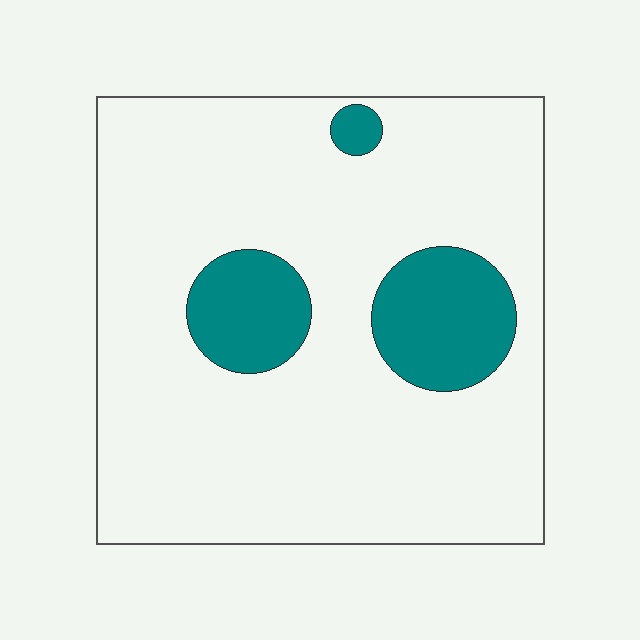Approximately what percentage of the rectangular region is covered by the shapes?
Approximately 15%.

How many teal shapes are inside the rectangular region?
3.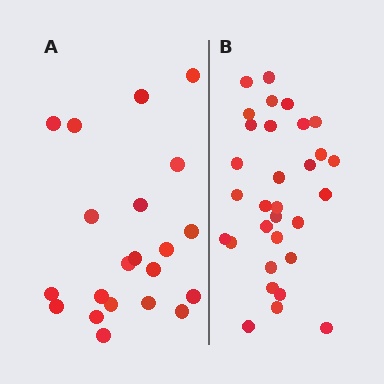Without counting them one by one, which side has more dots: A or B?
Region B (the right region) has more dots.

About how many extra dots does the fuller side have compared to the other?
Region B has roughly 10 or so more dots than region A.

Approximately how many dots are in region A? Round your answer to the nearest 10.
About 20 dots. (The exact count is 21, which rounds to 20.)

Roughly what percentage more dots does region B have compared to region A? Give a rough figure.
About 50% more.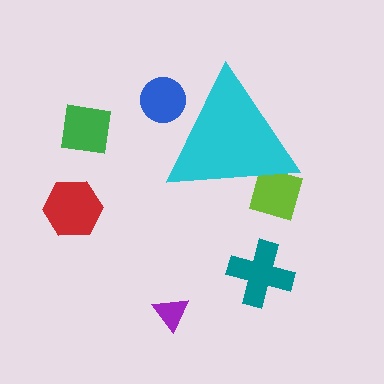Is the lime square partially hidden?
Yes, the lime square is partially hidden behind the cyan triangle.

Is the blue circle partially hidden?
Yes, the blue circle is partially hidden behind the cyan triangle.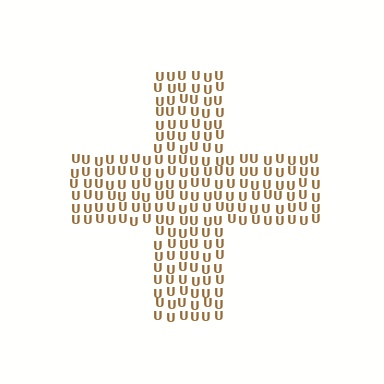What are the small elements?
The small elements are letter U's.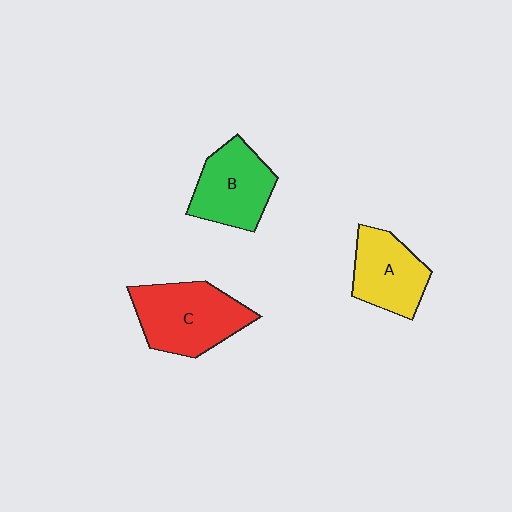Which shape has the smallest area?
Shape A (yellow).